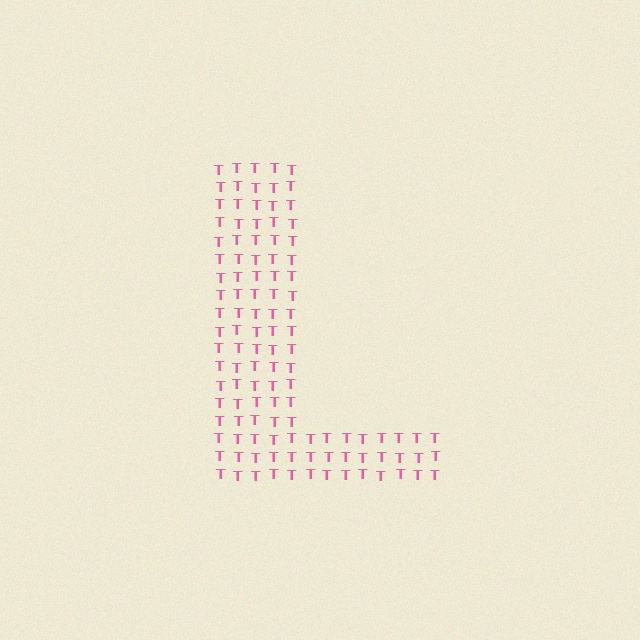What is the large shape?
The large shape is the letter L.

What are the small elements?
The small elements are letter T's.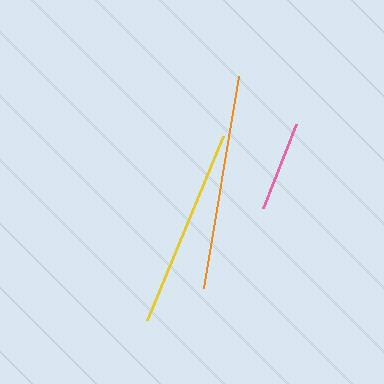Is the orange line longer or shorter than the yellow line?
The orange line is longer than the yellow line.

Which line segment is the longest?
The orange line is the longest at approximately 215 pixels.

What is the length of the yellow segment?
The yellow segment is approximately 200 pixels long.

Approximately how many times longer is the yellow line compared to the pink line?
The yellow line is approximately 2.2 times the length of the pink line.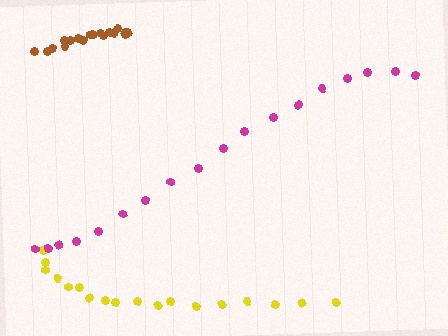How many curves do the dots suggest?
There are 3 distinct paths.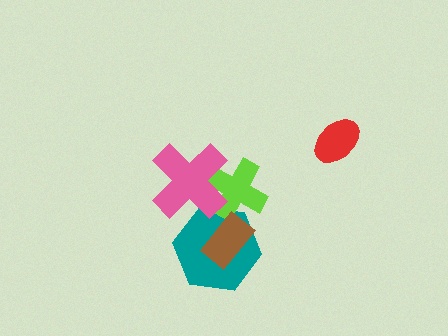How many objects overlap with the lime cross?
2 objects overlap with the lime cross.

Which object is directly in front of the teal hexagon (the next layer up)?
The lime cross is directly in front of the teal hexagon.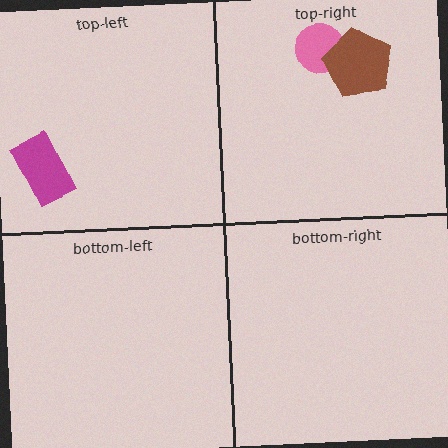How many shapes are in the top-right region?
2.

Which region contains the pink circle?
The top-right region.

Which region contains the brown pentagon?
The top-right region.